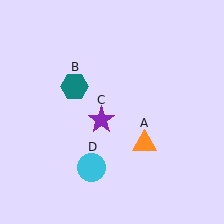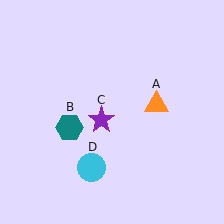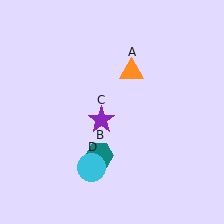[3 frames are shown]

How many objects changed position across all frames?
2 objects changed position: orange triangle (object A), teal hexagon (object B).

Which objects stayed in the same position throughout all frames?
Purple star (object C) and cyan circle (object D) remained stationary.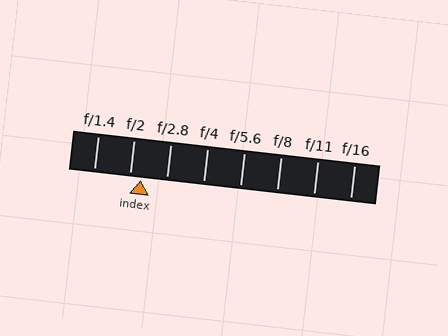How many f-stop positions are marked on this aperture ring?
There are 8 f-stop positions marked.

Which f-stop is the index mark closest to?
The index mark is closest to f/2.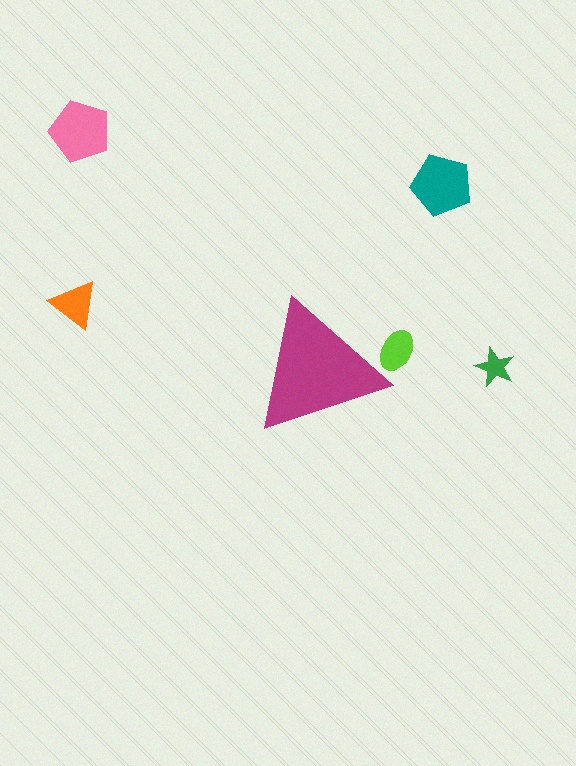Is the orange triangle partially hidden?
No, the orange triangle is fully visible.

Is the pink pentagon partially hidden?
No, the pink pentagon is fully visible.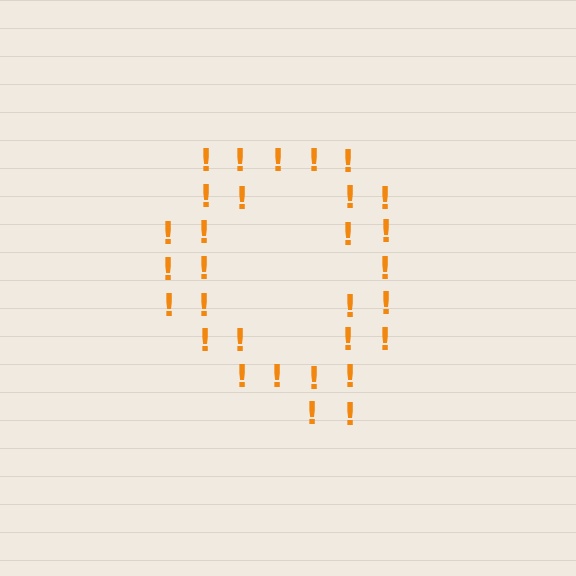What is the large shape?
The large shape is the letter Q.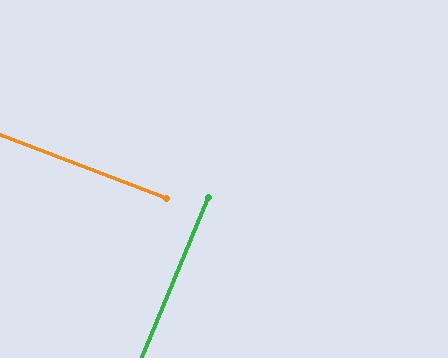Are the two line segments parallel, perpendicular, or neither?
Perpendicular — they meet at approximately 88°.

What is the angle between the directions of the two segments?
Approximately 88 degrees.